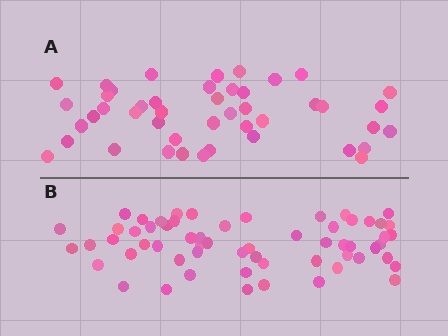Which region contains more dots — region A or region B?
Region B (the bottom region) has more dots.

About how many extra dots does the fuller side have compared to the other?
Region B has approximately 15 more dots than region A.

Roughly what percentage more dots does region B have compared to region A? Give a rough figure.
About 35% more.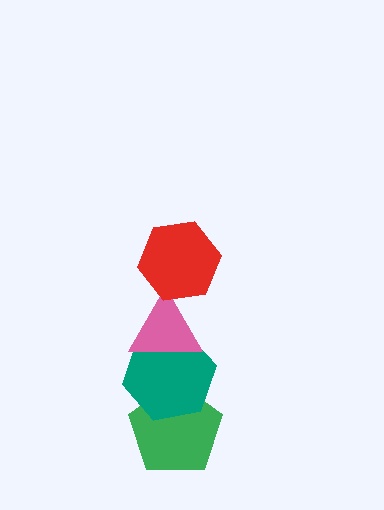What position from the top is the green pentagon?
The green pentagon is 4th from the top.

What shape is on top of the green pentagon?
The teal hexagon is on top of the green pentagon.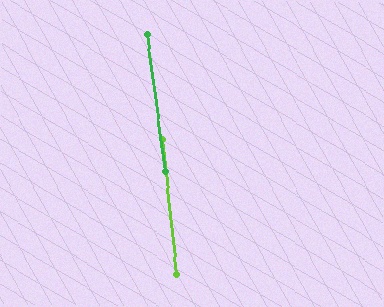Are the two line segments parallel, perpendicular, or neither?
Parallel — their directions differ by only 1.8°.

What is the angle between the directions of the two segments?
Approximately 2 degrees.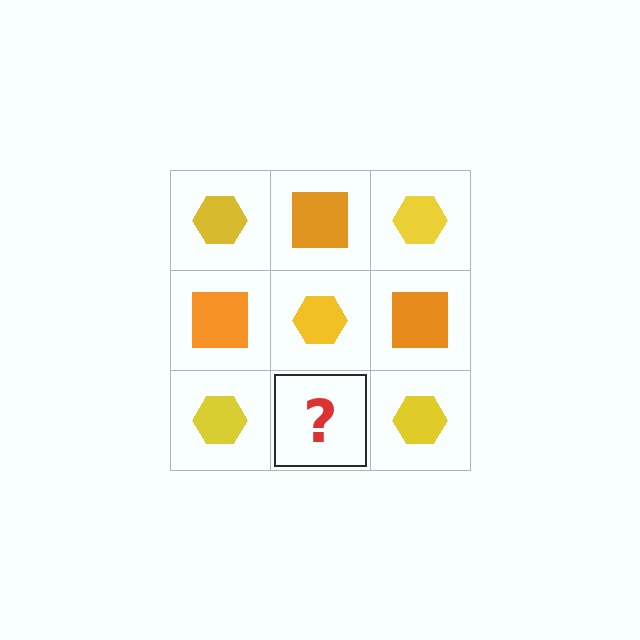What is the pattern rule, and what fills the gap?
The rule is that it alternates yellow hexagon and orange square in a checkerboard pattern. The gap should be filled with an orange square.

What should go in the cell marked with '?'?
The missing cell should contain an orange square.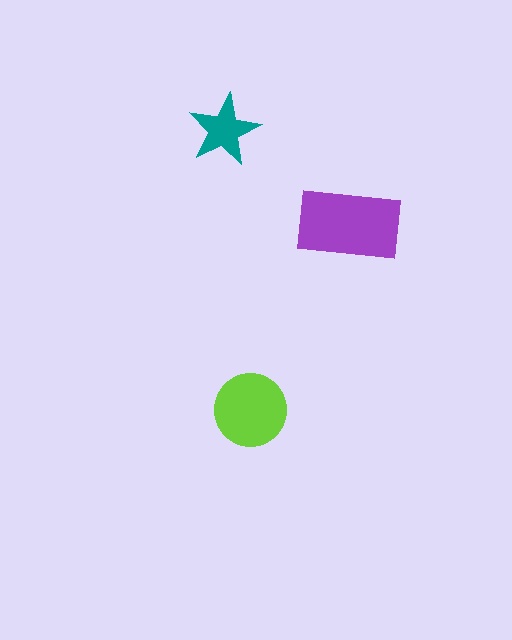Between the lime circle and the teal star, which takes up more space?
The lime circle.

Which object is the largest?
The purple rectangle.